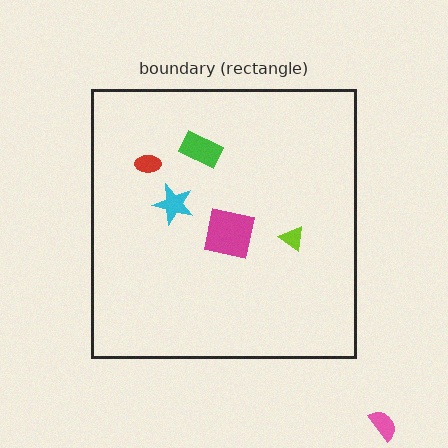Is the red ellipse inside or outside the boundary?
Inside.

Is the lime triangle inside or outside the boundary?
Inside.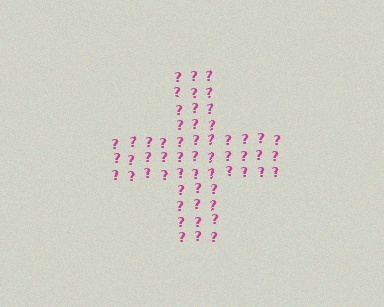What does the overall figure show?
The overall figure shows a cross.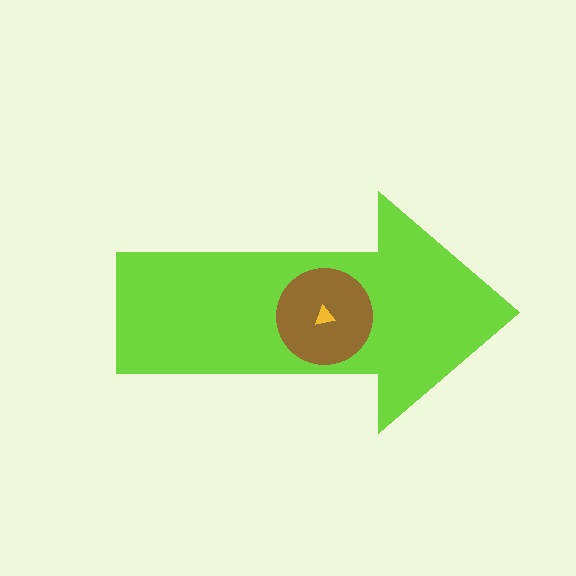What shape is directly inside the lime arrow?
The brown circle.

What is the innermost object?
The yellow triangle.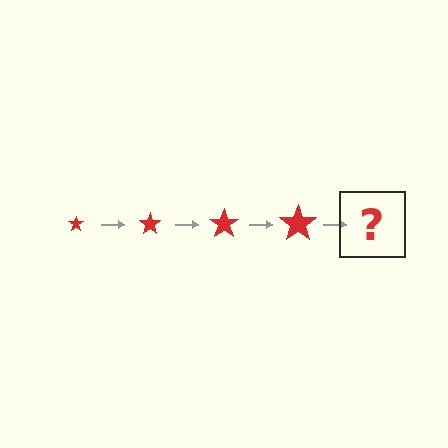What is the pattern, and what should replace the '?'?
The pattern is that the star gets progressively larger each step. The '?' should be a red star, larger than the previous one.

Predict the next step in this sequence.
The next step is a red star, larger than the previous one.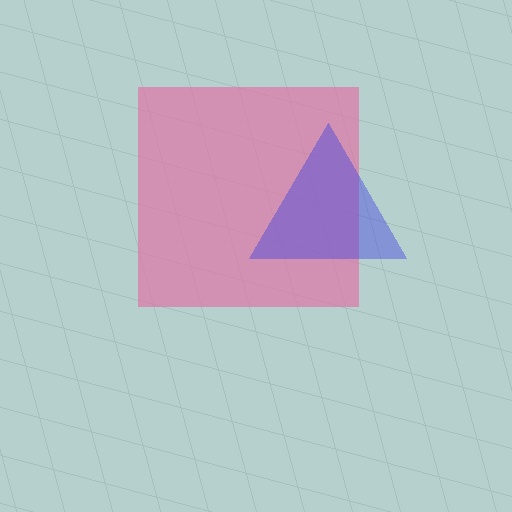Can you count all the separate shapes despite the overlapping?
Yes, there are 2 separate shapes.